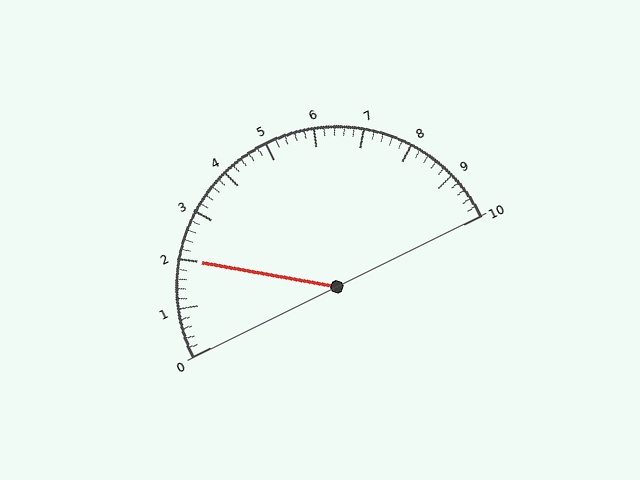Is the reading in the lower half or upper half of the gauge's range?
The reading is in the lower half of the range (0 to 10).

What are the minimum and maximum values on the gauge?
The gauge ranges from 0 to 10.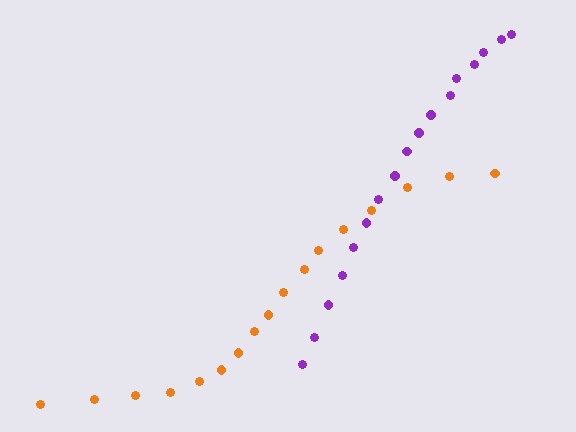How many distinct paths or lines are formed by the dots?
There are 2 distinct paths.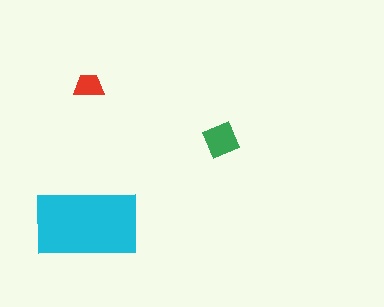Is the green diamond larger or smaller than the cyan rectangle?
Smaller.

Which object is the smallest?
The red trapezoid.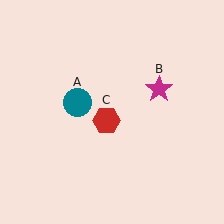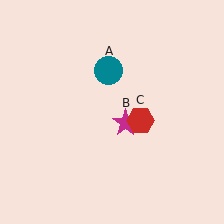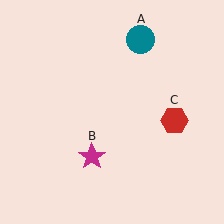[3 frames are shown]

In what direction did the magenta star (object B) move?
The magenta star (object B) moved down and to the left.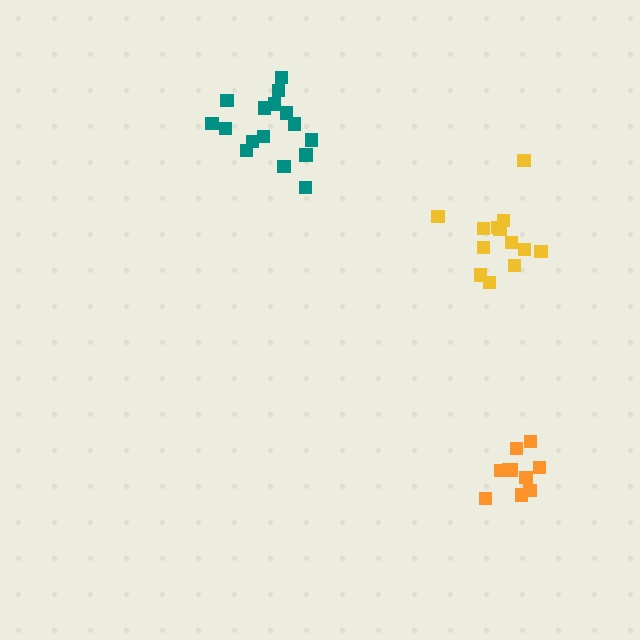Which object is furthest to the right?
The orange cluster is rightmost.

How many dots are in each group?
Group 1: 13 dots, Group 2: 10 dots, Group 3: 16 dots (39 total).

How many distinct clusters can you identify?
There are 3 distinct clusters.